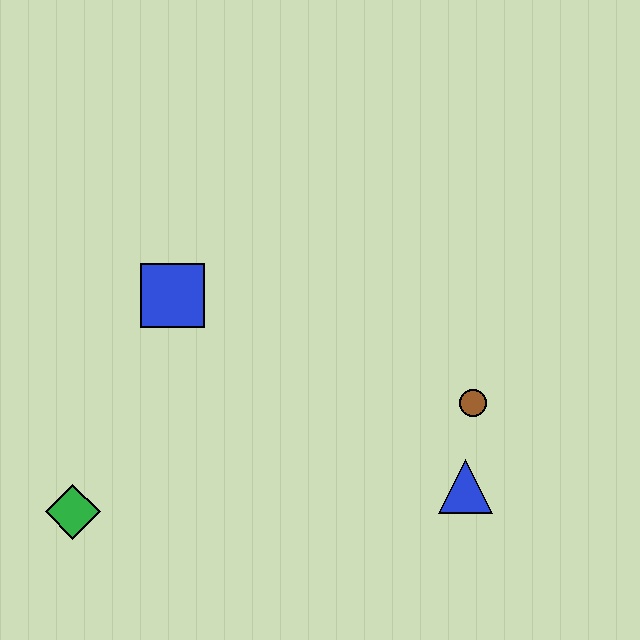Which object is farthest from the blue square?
The blue triangle is farthest from the blue square.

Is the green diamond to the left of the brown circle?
Yes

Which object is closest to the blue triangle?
The brown circle is closest to the blue triangle.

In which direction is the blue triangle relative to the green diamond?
The blue triangle is to the right of the green diamond.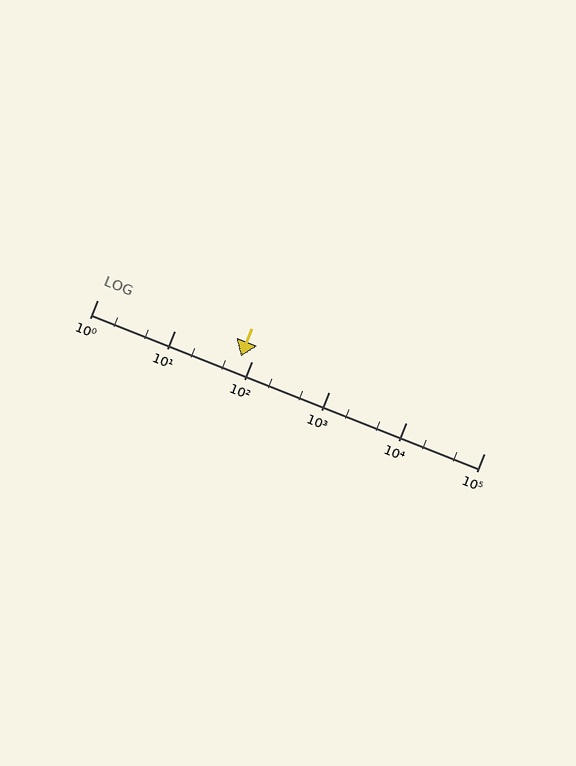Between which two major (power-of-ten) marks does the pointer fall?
The pointer is between 10 and 100.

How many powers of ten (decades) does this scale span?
The scale spans 5 decades, from 1 to 100000.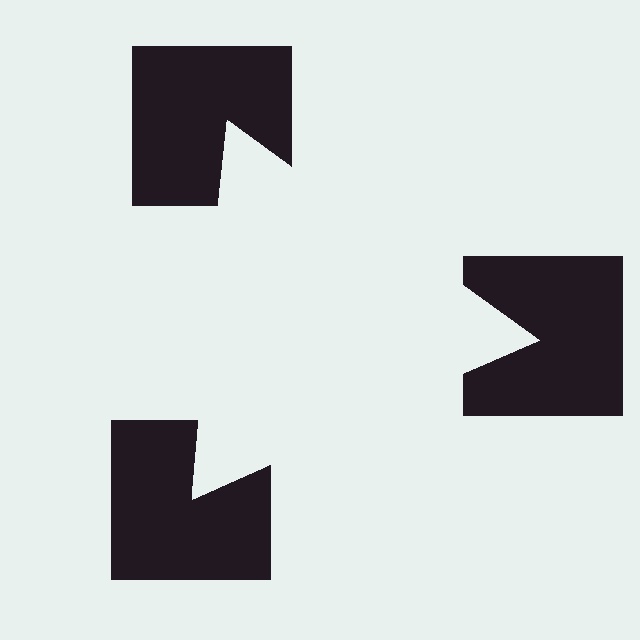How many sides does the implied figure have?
3 sides.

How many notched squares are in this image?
There are 3 — one at each vertex of the illusory triangle.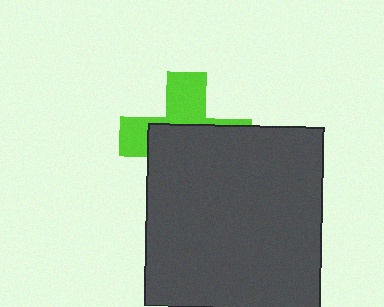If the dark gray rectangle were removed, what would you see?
You would see the complete lime cross.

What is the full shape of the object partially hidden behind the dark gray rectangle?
The partially hidden object is a lime cross.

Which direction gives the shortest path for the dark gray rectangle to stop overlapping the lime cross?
Moving down gives the shortest separation.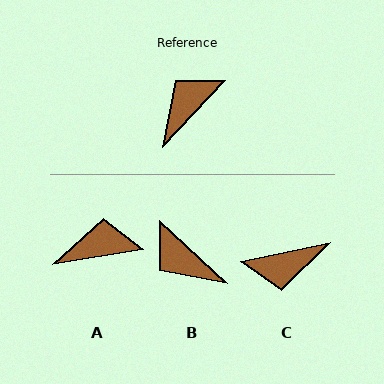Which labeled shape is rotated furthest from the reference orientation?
C, about 145 degrees away.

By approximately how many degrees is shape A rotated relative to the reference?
Approximately 37 degrees clockwise.